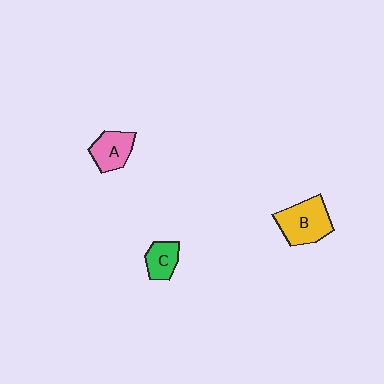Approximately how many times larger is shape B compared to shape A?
Approximately 1.4 times.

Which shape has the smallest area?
Shape C (green).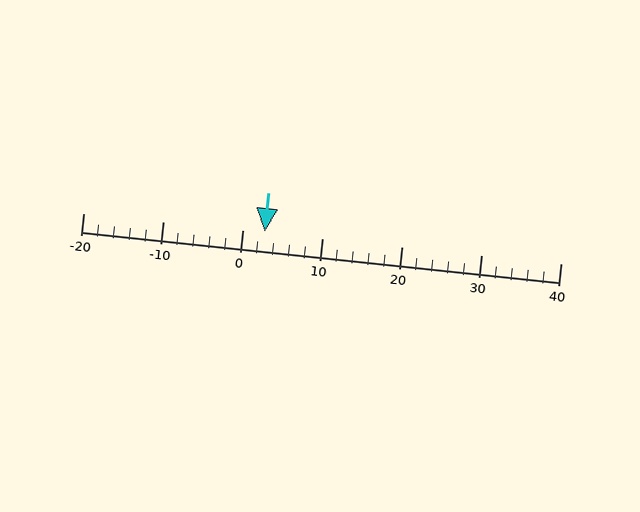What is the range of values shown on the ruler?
The ruler shows values from -20 to 40.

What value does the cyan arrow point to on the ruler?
The cyan arrow points to approximately 3.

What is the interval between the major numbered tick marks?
The major tick marks are spaced 10 units apart.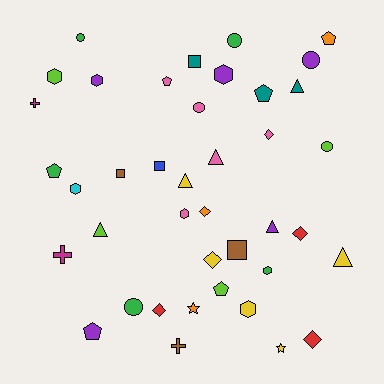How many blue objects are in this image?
There is 1 blue object.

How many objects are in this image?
There are 40 objects.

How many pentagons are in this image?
There are 6 pentagons.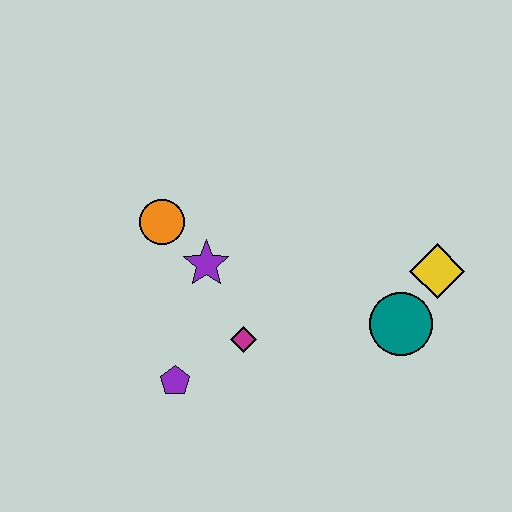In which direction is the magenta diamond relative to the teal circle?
The magenta diamond is to the left of the teal circle.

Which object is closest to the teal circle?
The yellow diamond is closest to the teal circle.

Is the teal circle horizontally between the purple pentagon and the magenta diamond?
No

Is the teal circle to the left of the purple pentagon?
No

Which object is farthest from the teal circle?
The orange circle is farthest from the teal circle.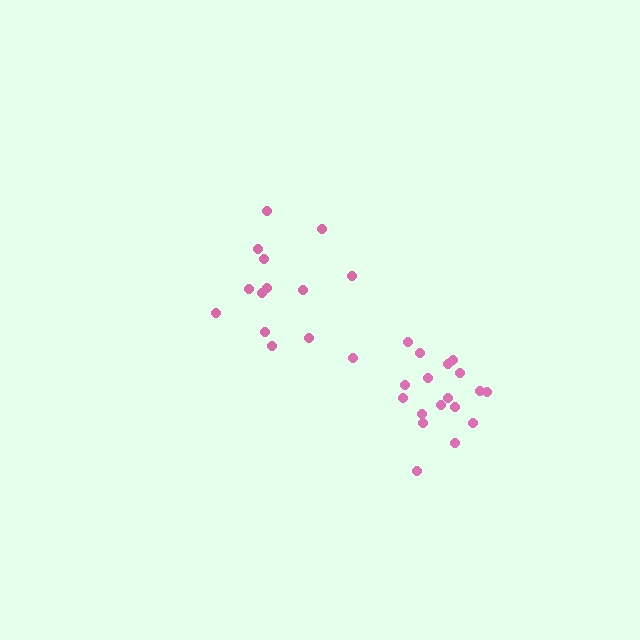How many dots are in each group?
Group 1: 19 dots, Group 2: 13 dots (32 total).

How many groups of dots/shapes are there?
There are 2 groups.